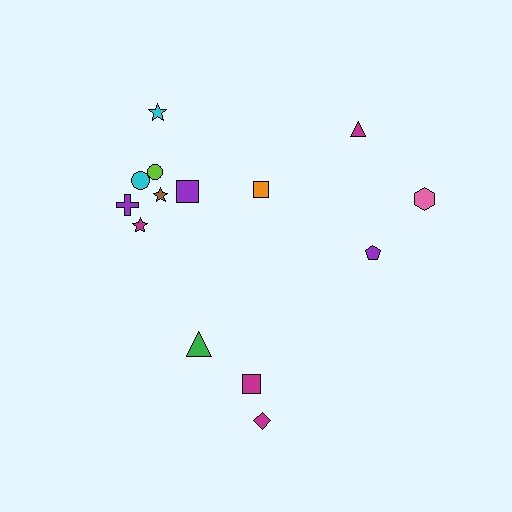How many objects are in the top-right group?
There are 4 objects.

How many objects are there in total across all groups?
There are 14 objects.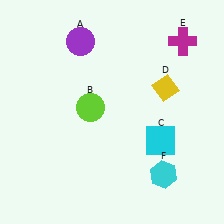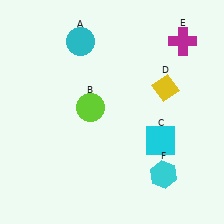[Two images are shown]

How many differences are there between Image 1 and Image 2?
There is 1 difference between the two images.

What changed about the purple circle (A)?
In Image 1, A is purple. In Image 2, it changed to cyan.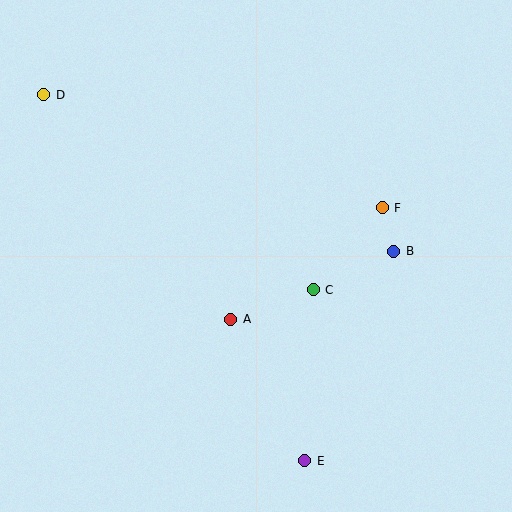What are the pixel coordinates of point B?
Point B is at (394, 251).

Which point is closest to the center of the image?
Point C at (313, 290) is closest to the center.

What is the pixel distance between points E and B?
The distance between E and B is 228 pixels.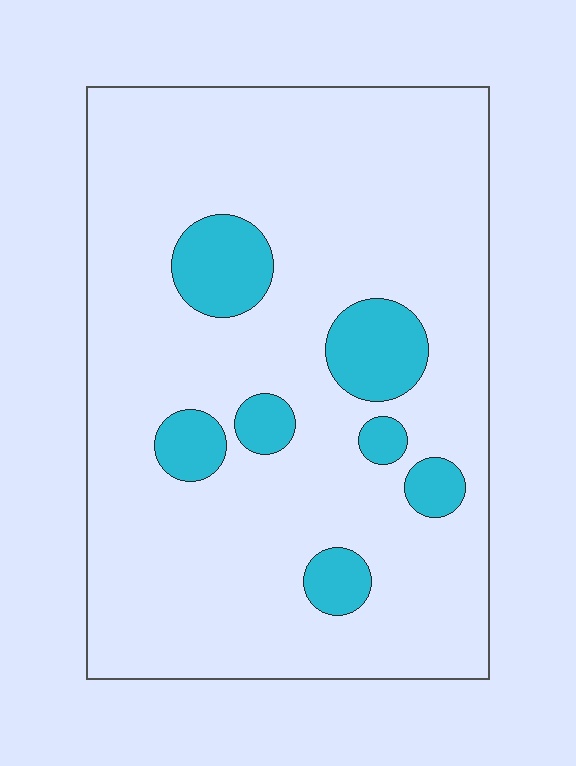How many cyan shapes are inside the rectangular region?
7.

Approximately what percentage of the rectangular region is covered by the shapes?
Approximately 15%.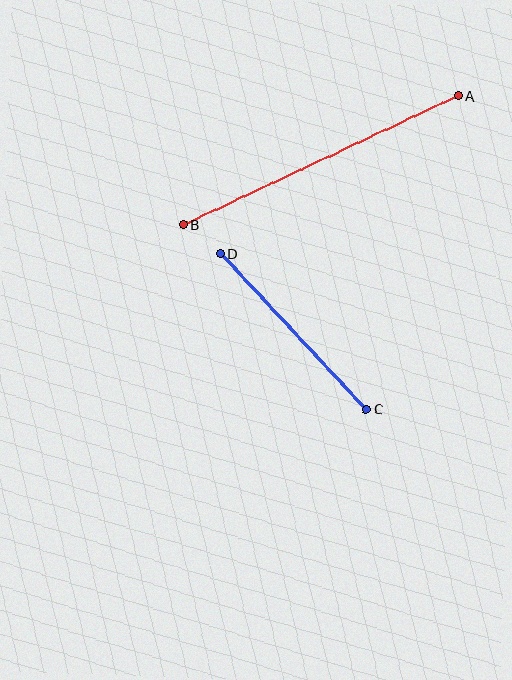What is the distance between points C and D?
The distance is approximately 214 pixels.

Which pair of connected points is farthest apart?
Points A and B are farthest apart.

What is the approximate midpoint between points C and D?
The midpoint is at approximately (293, 331) pixels.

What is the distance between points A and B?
The distance is approximately 304 pixels.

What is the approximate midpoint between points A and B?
The midpoint is at approximately (321, 160) pixels.